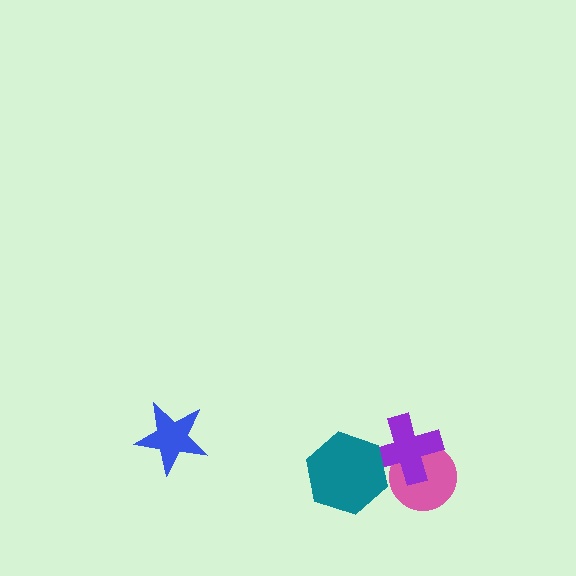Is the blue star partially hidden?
No, no other shape covers it.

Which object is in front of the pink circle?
The purple cross is in front of the pink circle.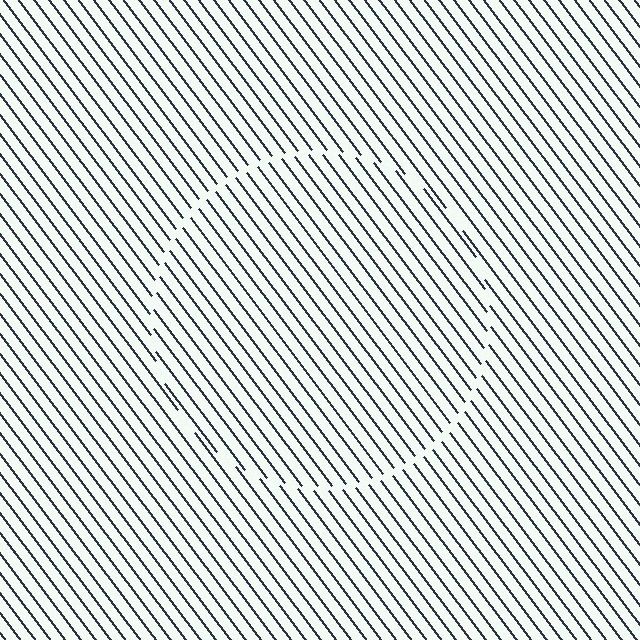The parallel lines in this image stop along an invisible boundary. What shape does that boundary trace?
An illusory circle. The interior of the shape contains the same grating, shifted by half a period — the contour is defined by the phase discontinuity where line-ends from the inner and outer gratings abut.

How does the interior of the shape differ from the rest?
The interior of the shape contains the same grating, shifted by half a period — the contour is defined by the phase discontinuity where line-ends from the inner and outer gratings abut.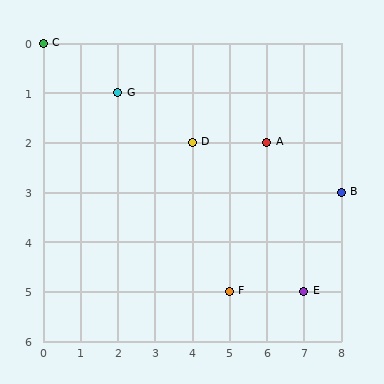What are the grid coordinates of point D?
Point D is at grid coordinates (4, 2).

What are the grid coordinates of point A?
Point A is at grid coordinates (6, 2).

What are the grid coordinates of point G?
Point G is at grid coordinates (2, 1).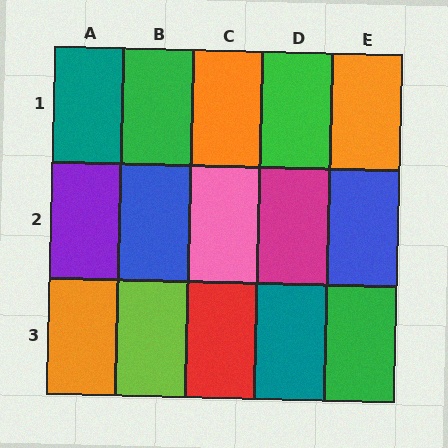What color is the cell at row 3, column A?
Orange.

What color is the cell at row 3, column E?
Green.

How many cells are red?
1 cell is red.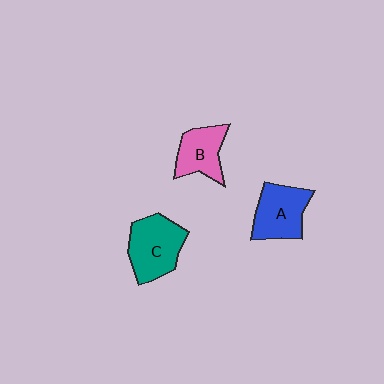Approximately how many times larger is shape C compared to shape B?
Approximately 1.3 times.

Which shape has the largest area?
Shape C (teal).